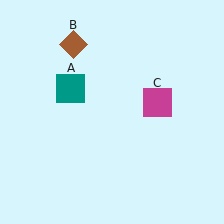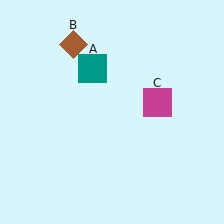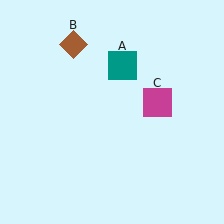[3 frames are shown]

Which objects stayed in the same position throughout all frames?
Brown diamond (object B) and magenta square (object C) remained stationary.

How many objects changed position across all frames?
1 object changed position: teal square (object A).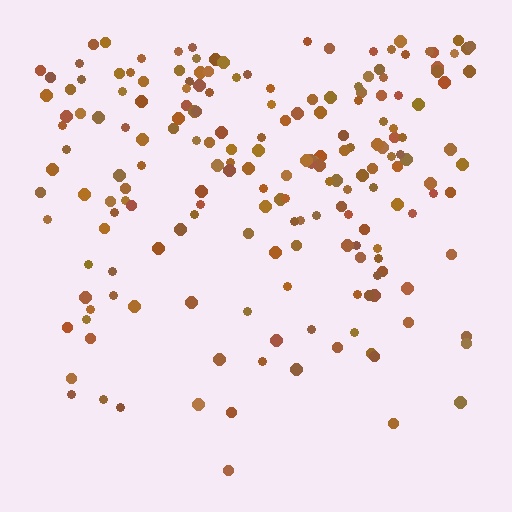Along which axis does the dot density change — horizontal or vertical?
Vertical.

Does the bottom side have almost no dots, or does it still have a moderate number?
Still a moderate number, just noticeably fewer than the top.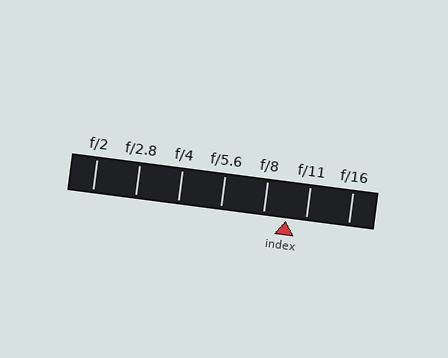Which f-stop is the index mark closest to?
The index mark is closest to f/11.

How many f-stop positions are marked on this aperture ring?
There are 7 f-stop positions marked.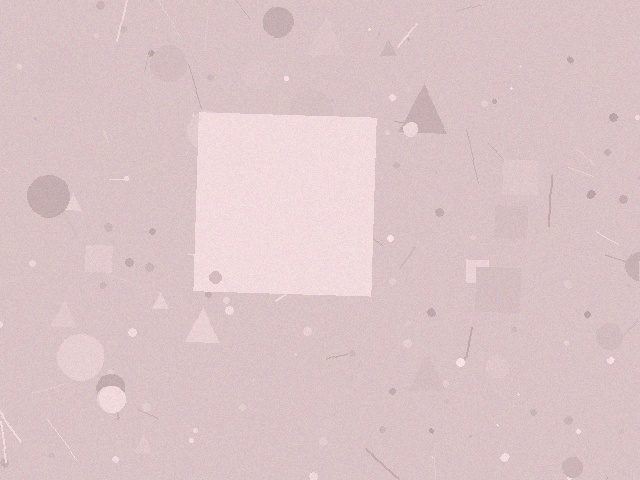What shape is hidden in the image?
A square is hidden in the image.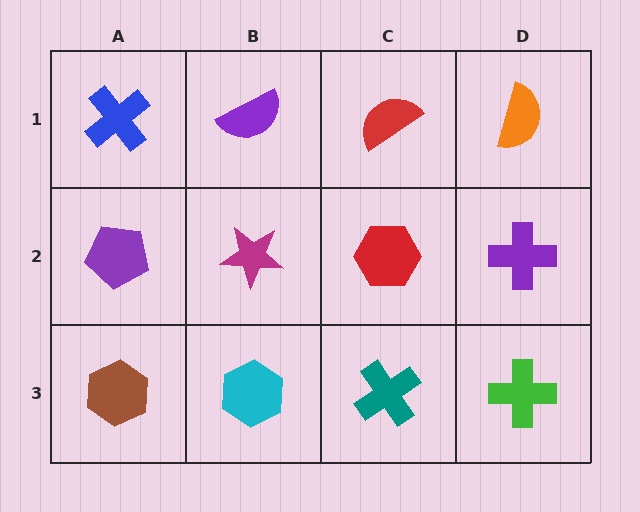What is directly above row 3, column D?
A purple cross.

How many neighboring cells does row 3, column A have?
2.